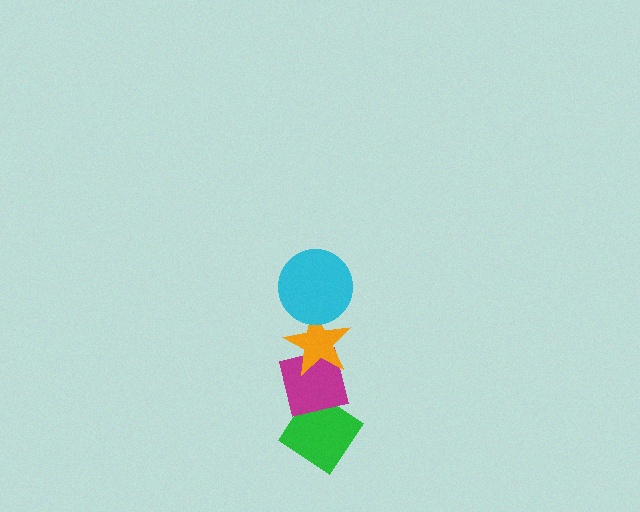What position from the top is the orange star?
The orange star is 2nd from the top.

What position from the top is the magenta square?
The magenta square is 3rd from the top.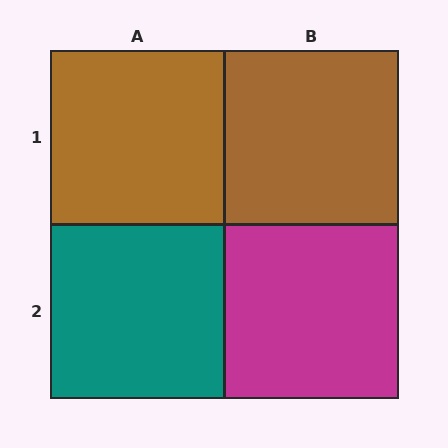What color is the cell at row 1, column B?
Brown.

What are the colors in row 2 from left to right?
Teal, magenta.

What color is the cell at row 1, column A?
Brown.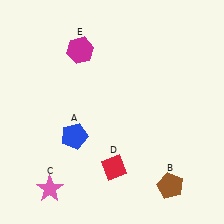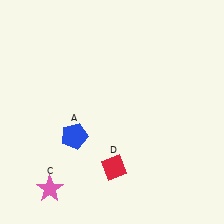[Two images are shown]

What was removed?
The brown pentagon (B), the magenta hexagon (E) were removed in Image 2.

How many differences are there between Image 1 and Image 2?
There are 2 differences between the two images.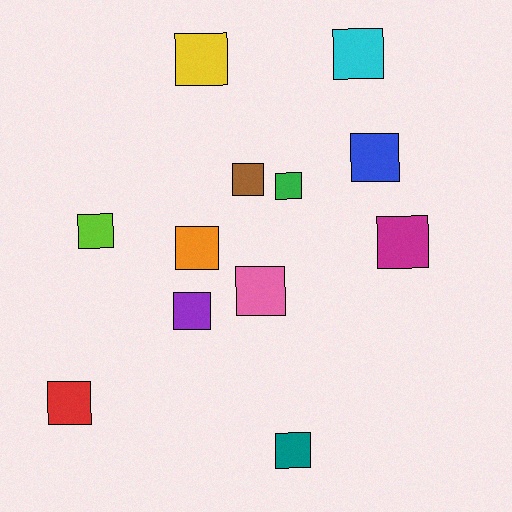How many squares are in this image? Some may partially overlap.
There are 12 squares.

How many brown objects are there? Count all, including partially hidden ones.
There is 1 brown object.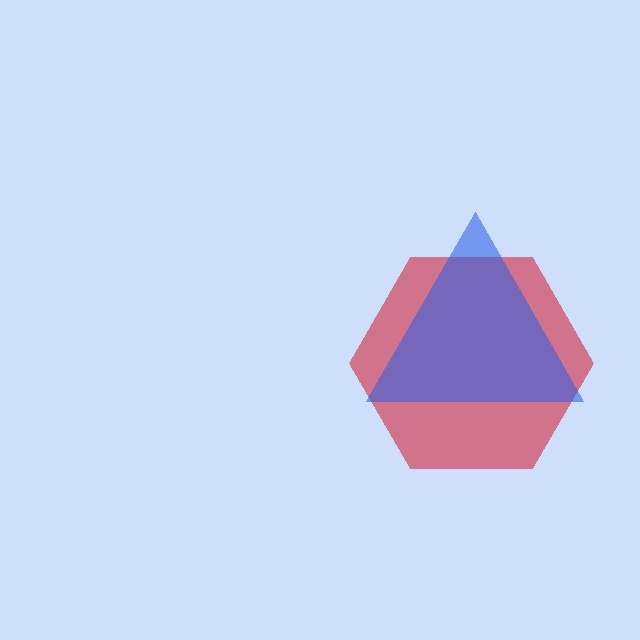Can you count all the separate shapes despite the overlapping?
Yes, there are 2 separate shapes.